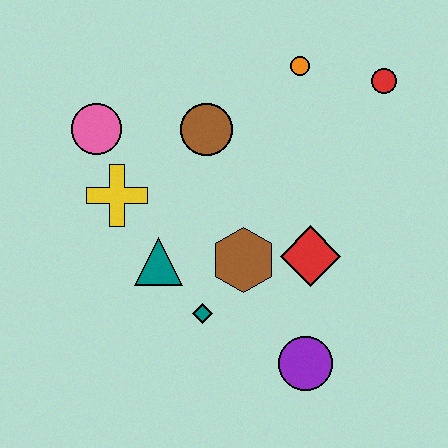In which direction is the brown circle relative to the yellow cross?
The brown circle is to the right of the yellow cross.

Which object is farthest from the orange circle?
The purple circle is farthest from the orange circle.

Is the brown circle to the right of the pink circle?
Yes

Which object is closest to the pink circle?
The yellow cross is closest to the pink circle.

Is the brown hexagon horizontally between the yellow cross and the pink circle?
No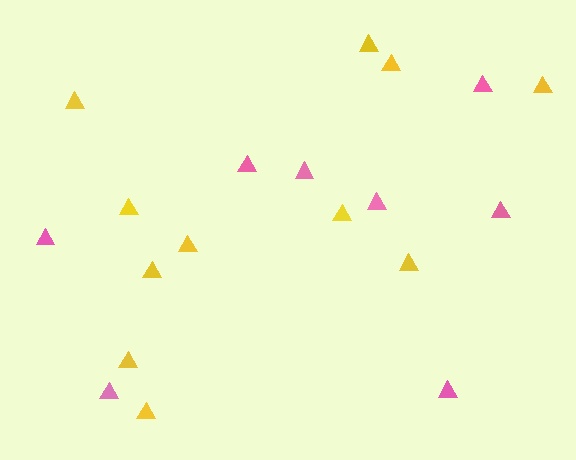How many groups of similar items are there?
There are 2 groups: one group of pink triangles (8) and one group of yellow triangles (11).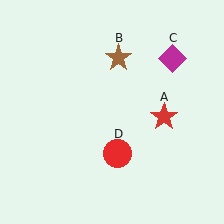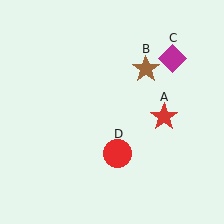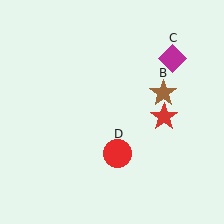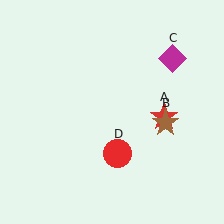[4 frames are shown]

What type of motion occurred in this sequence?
The brown star (object B) rotated clockwise around the center of the scene.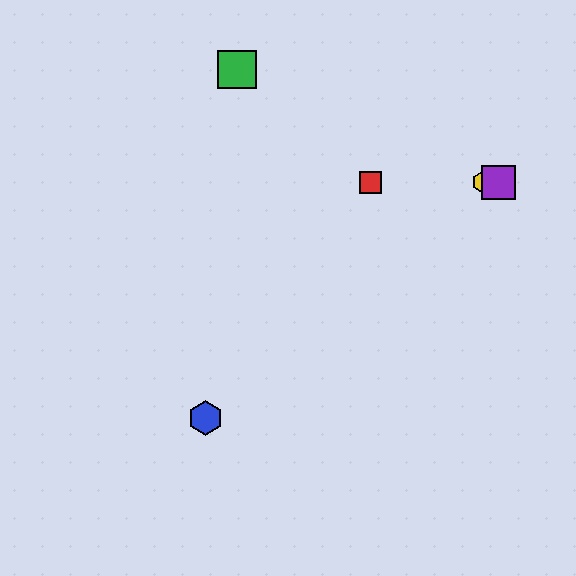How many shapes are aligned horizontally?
3 shapes (the red square, the yellow hexagon, the purple square) are aligned horizontally.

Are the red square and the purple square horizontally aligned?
Yes, both are at y≈182.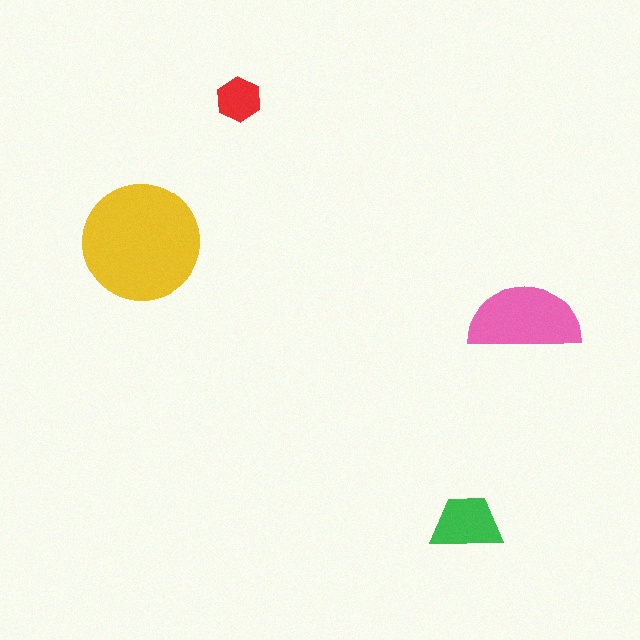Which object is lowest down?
The green trapezoid is bottommost.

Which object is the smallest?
The red hexagon.